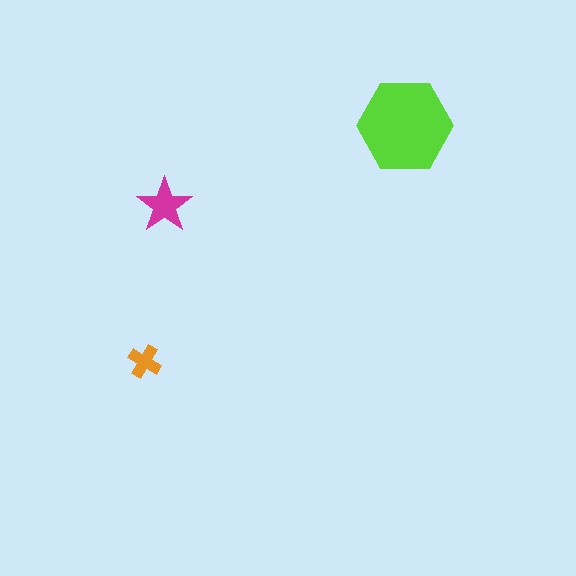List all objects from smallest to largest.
The orange cross, the magenta star, the lime hexagon.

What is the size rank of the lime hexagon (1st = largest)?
1st.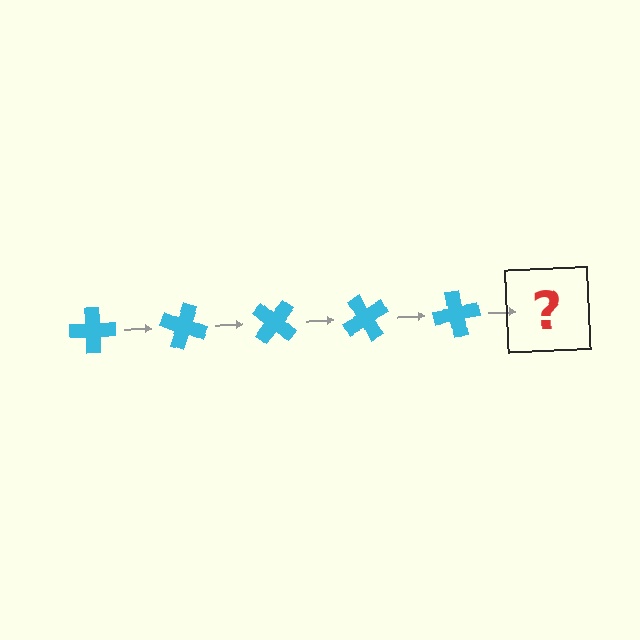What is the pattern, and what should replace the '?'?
The pattern is that the cross rotates 20 degrees each step. The '?' should be a cyan cross rotated 100 degrees.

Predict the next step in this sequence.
The next step is a cyan cross rotated 100 degrees.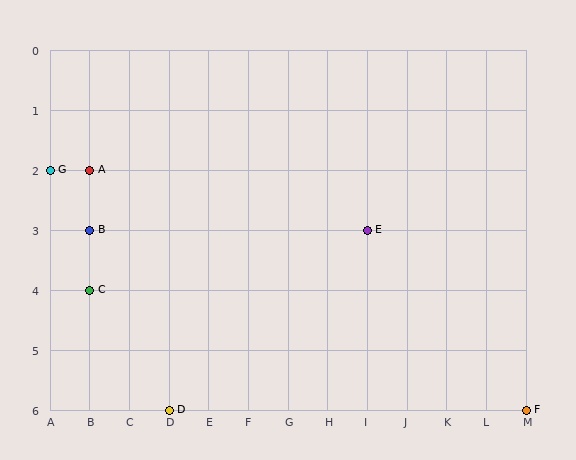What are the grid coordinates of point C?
Point C is at grid coordinates (B, 4).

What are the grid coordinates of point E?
Point E is at grid coordinates (I, 3).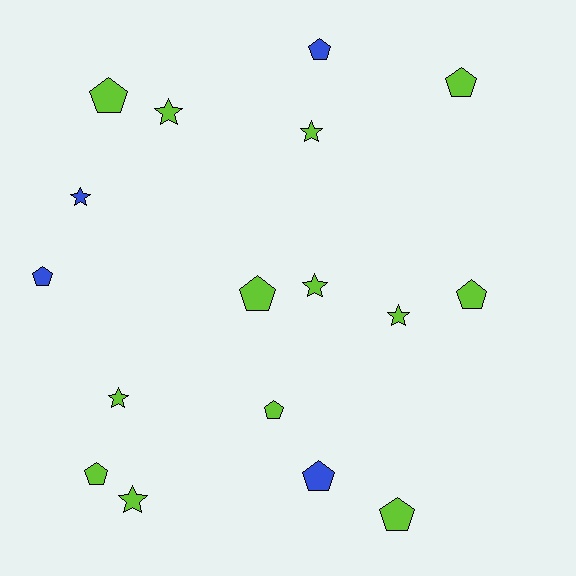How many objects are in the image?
There are 17 objects.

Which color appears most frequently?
Lime, with 13 objects.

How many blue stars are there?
There is 1 blue star.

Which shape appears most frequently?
Pentagon, with 10 objects.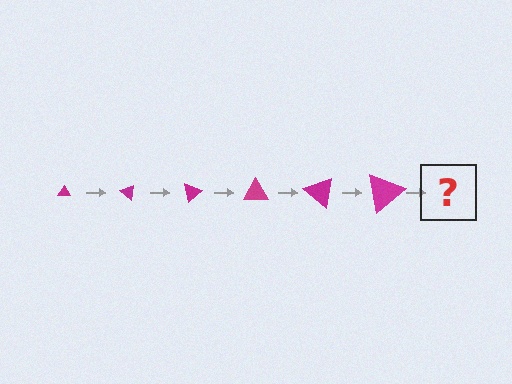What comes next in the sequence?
The next element should be a triangle, larger than the previous one and rotated 240 degrees from the start.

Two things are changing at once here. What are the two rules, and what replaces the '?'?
The two rules are that the triangle grows larger each step and it rotates 40 degrees each step. The '?' should be a triangle, larger than the previous one and rotated 240 degrees from the start.